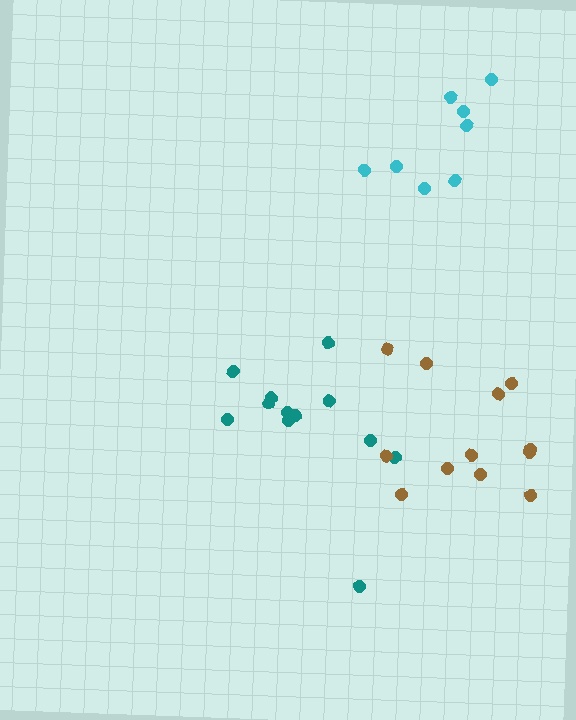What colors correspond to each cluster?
The clusters are colored: teal, cyan, brown.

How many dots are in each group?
Group 1: 12 dots, Group 2: 8 dots, Group 3: 12 dots (32 total).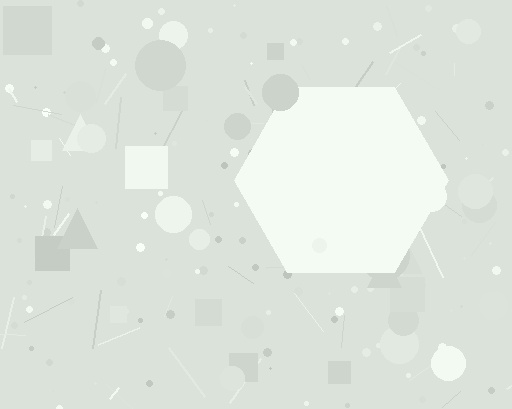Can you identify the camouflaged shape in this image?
The camouflaged shape is a hexagon.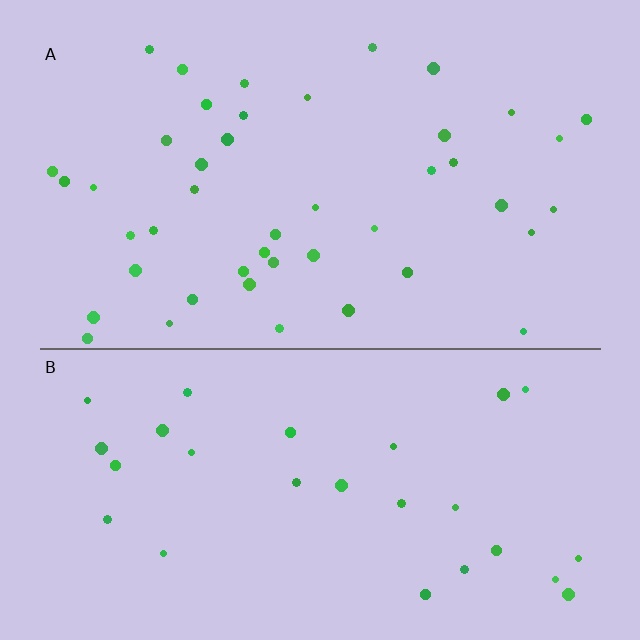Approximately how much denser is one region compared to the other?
Approximately 1.6× — region A over region B.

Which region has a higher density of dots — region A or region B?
A (the top).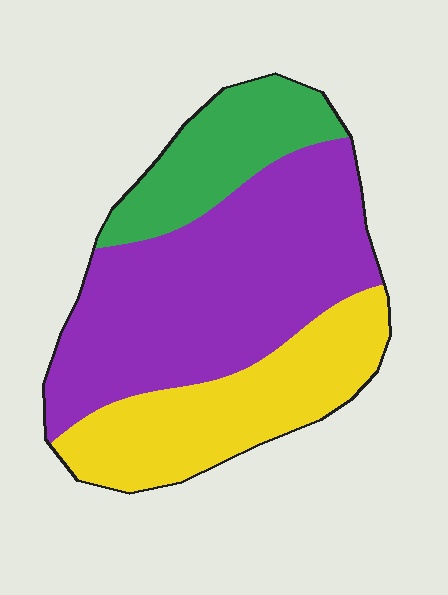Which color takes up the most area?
Purple, at roughly 50%.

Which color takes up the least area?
Green, at roughly 20%.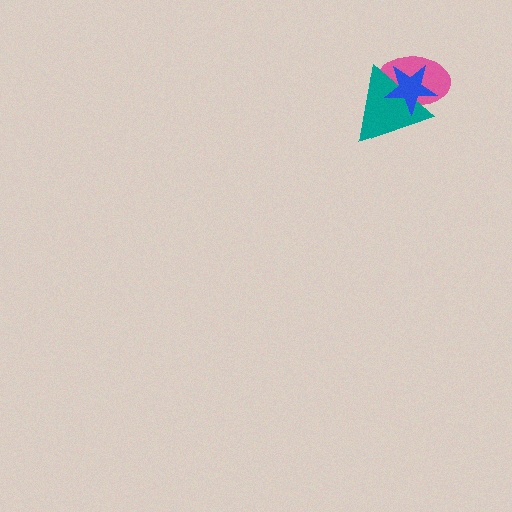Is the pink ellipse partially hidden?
Yes, it is partially covered by another shape.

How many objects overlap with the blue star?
2 objects overlap with the blue star.